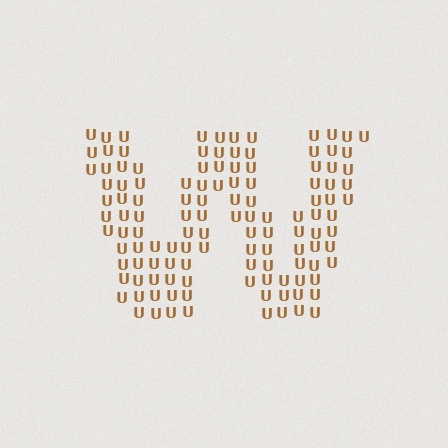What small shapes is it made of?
It is made of small letter U's.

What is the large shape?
The large shape is the letter W.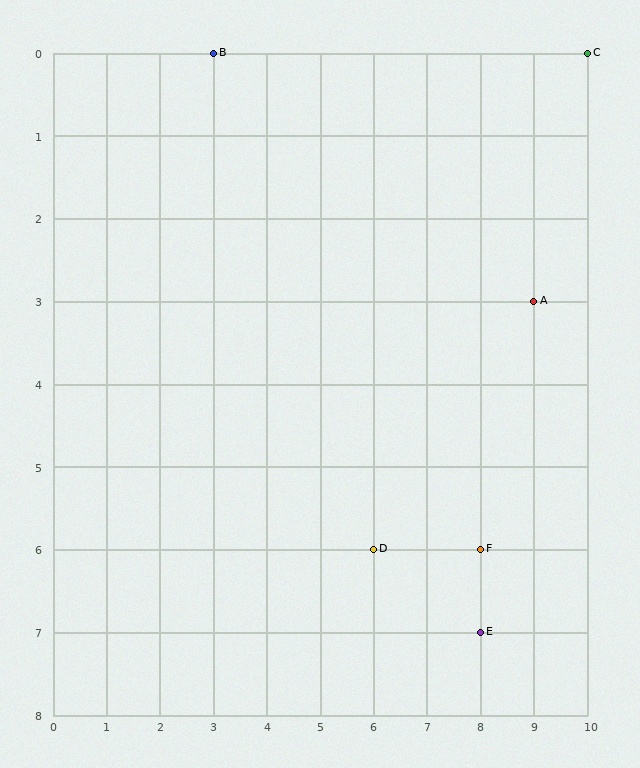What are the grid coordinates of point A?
Point A is at grid coordinates (9, 3).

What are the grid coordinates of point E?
Point E is at grid coordinates (8, 7).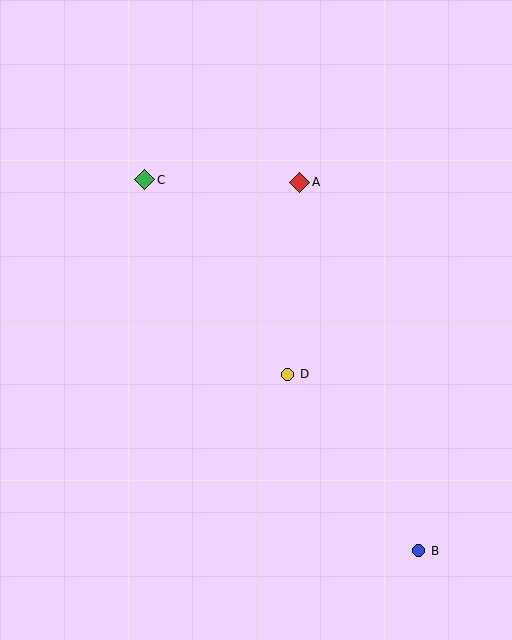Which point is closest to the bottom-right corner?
Point B is closest to the bottom-right corner.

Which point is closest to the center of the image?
Point D at (288, 374) is closest to the center.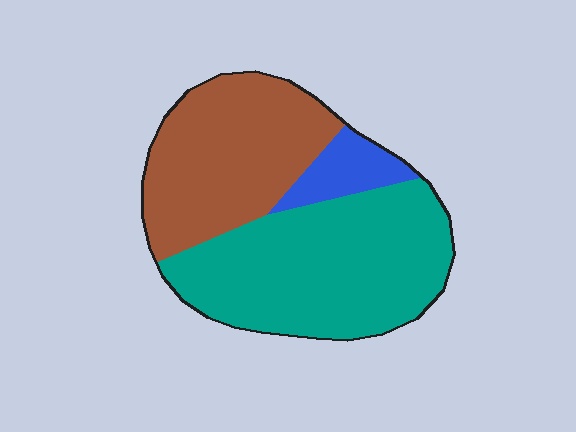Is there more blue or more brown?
Brown.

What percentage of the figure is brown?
Brown covers 39% of the figure.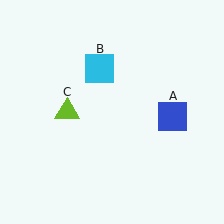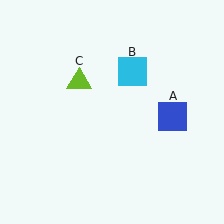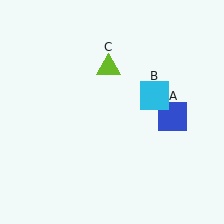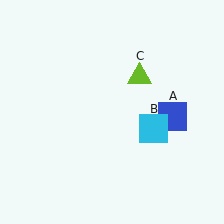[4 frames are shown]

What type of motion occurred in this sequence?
The cyan square (object B), lime triangle (object C) rotated clockwise around the center of the scene.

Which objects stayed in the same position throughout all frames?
Blue square (object A) remained stationary.